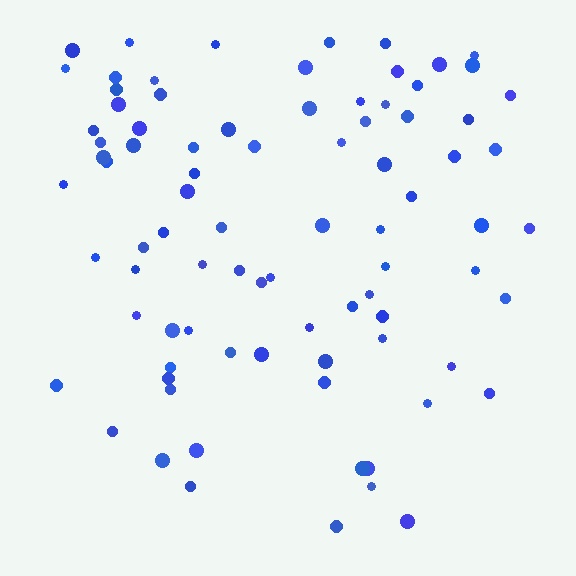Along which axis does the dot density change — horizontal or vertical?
Vertical.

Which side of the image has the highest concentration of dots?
The top.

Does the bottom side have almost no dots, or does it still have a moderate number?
Still a moderate number, just noticeably fewer than the top.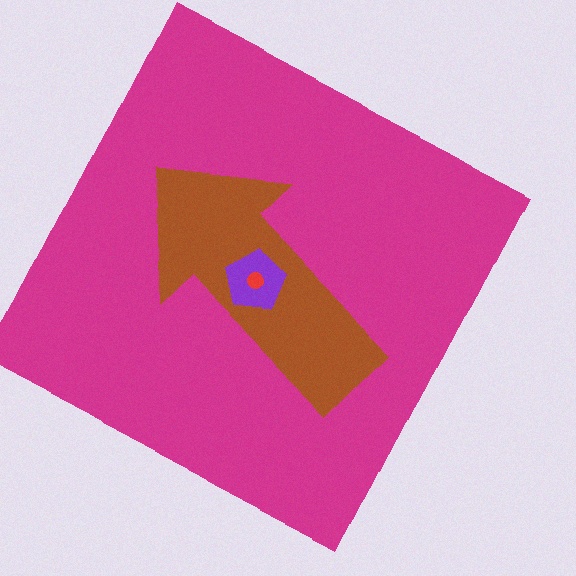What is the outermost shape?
The magenta square.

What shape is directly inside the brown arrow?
The purple pentagon.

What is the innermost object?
The red circle.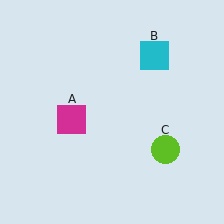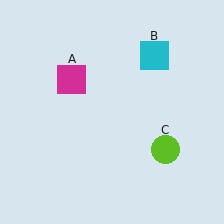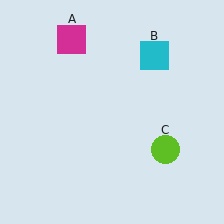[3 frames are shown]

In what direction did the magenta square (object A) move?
The magenta square (object A) moved up.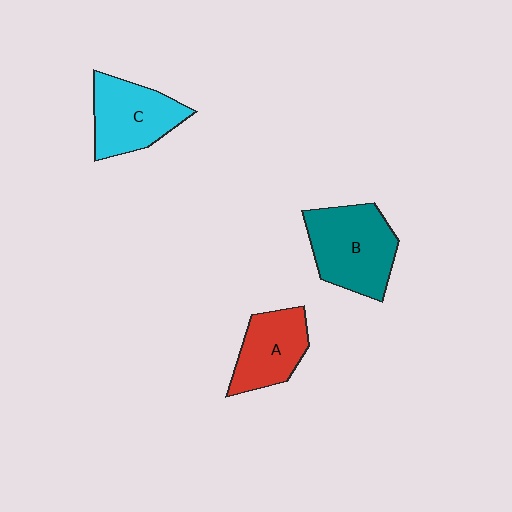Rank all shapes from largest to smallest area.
From largest to smallest: B (teal), C (cyan), A (red).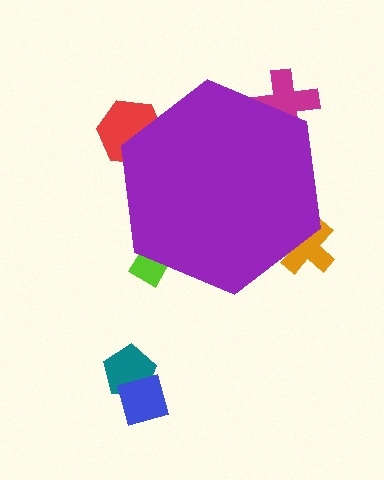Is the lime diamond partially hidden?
Yes, the lime diamond is partially hidden behind the purple hexagon.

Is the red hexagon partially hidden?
Yes, the red hexagon is partially hidden behind the purple hexagon.